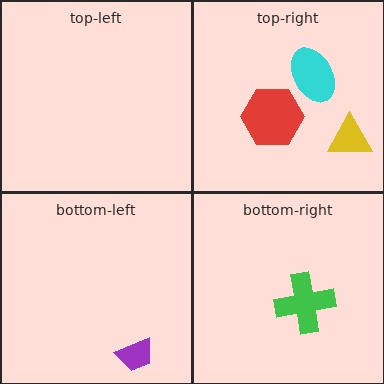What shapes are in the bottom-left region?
The purple trapezoid.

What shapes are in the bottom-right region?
The green cross.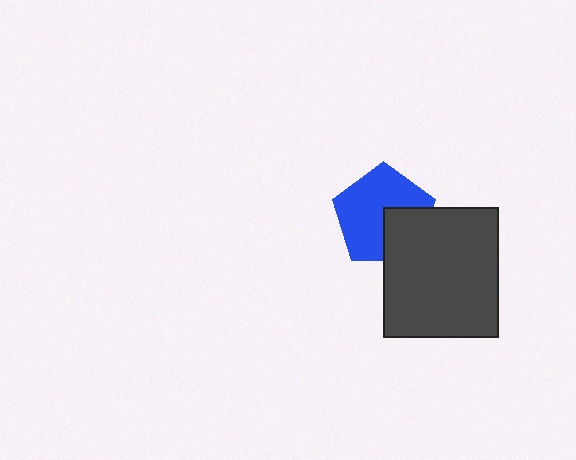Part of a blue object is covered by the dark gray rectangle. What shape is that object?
It is a pentagon.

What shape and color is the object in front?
The object in front is a dark gray rectangle.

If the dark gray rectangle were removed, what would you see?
You would see the complete blue pentagon.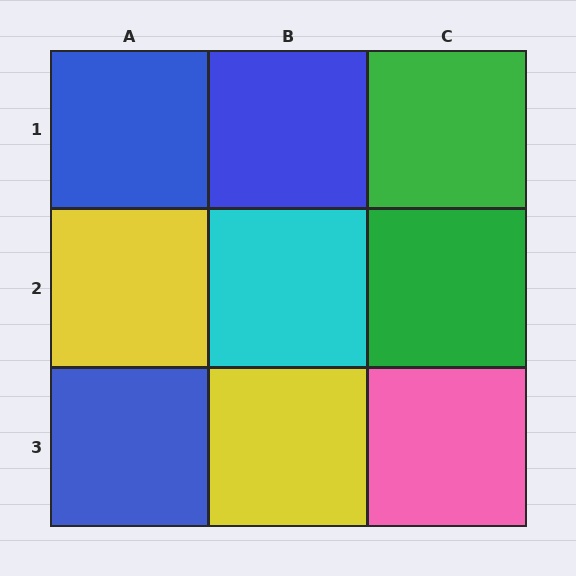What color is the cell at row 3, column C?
Pink.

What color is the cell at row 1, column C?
Green.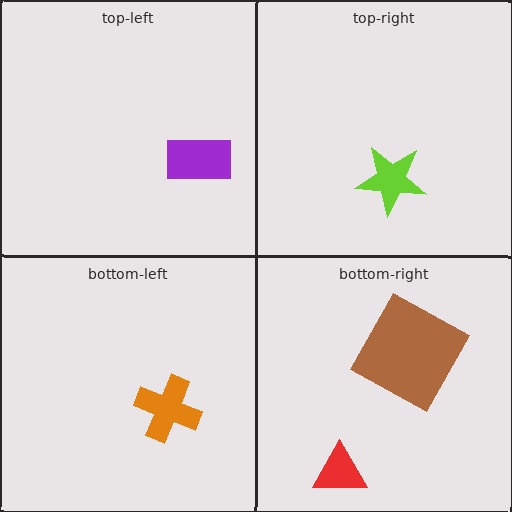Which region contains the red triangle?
The bottom-right region.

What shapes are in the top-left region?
The purple rectangle.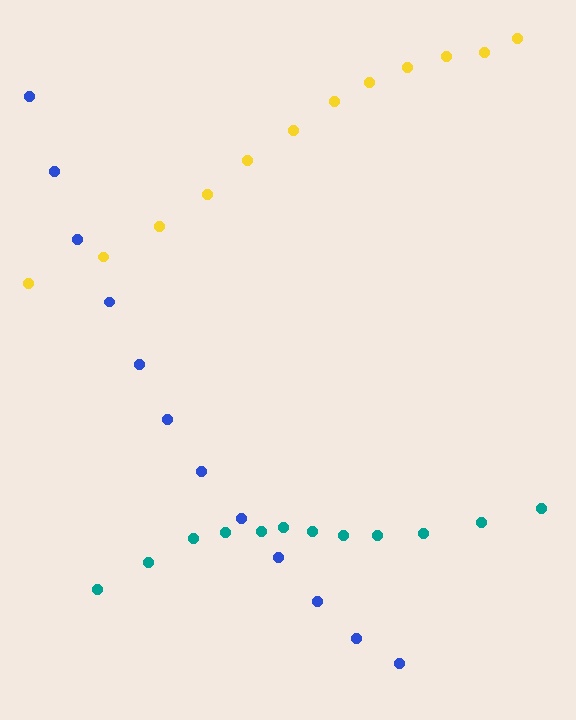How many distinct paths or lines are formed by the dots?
There are 3 distinct paths.